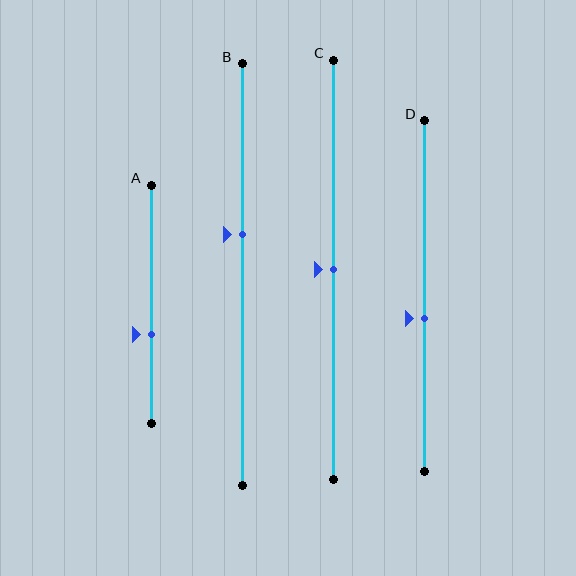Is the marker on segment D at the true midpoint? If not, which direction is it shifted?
No, the marker on segment D is shifted downward by about 6% of the segment length.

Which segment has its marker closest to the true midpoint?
Segment C has its marker closest to the true midpoint.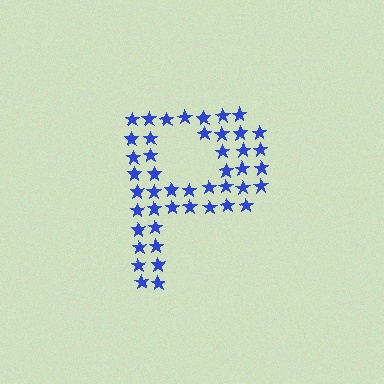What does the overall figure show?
The overall figure shows the letter P.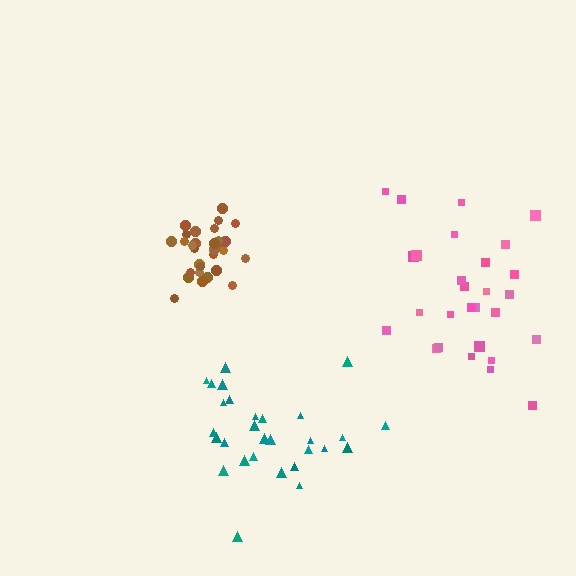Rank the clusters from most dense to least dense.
brown, teal, pink.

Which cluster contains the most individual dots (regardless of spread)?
Brown (30).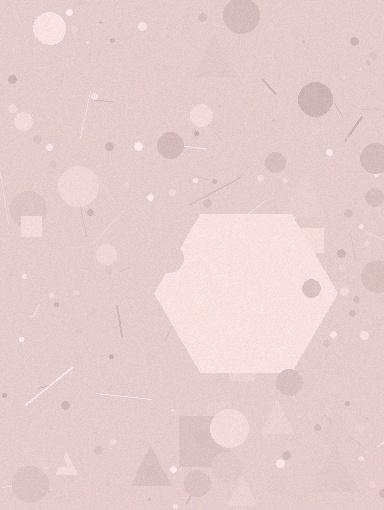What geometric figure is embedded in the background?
A hexagon is embedded in the background.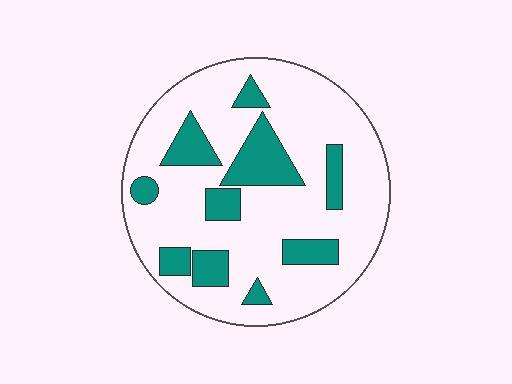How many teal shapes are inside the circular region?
10.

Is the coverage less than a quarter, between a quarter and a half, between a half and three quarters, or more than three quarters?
Less than a quarter.